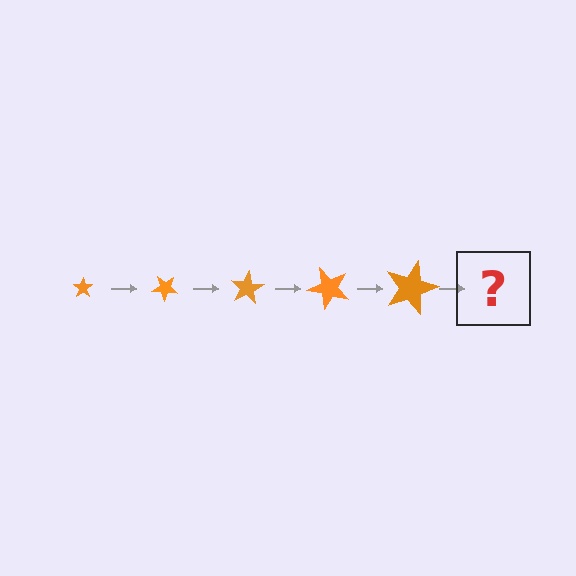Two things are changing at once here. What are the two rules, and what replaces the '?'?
The two rules are that the star grows larger each step and it rotates 40 degrees each step. The '?' should be a star, larger than the previous one and rotated 200 degrees from the start.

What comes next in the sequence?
The next element should be a star, larger than the previous one and rotated 200 degrees from the start.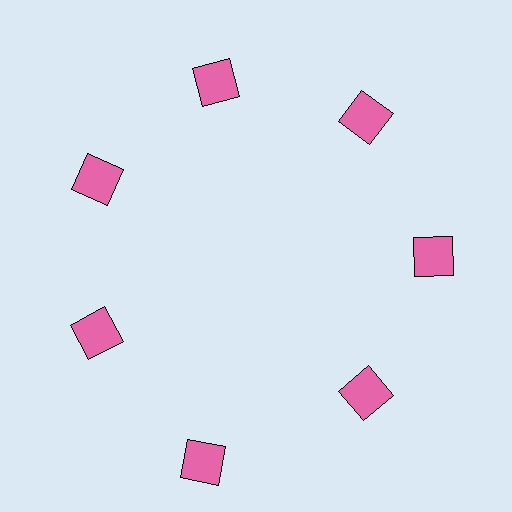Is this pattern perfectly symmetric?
No. The 7 pink squares are arranged in a ring, but one element near the 6 o'clock position is pushed outward from the center, breaking the 7-fold rotational symmetry.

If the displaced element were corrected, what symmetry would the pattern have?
It would have 7-fold rotational symmetry — the pattern would map onto itself every 51 degrees.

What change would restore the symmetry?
The symmetry would be restored by moving it inward, back onto the ring so that all 7 squares sit at equal angles and equal distance from the center.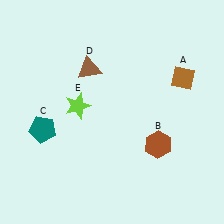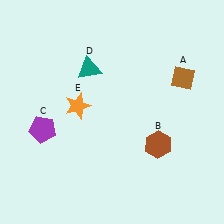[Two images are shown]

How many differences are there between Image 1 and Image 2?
There are 3 differences between the two images.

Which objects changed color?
C changed from teal to purple. D changed from brown to teal. E changed from lime to orange.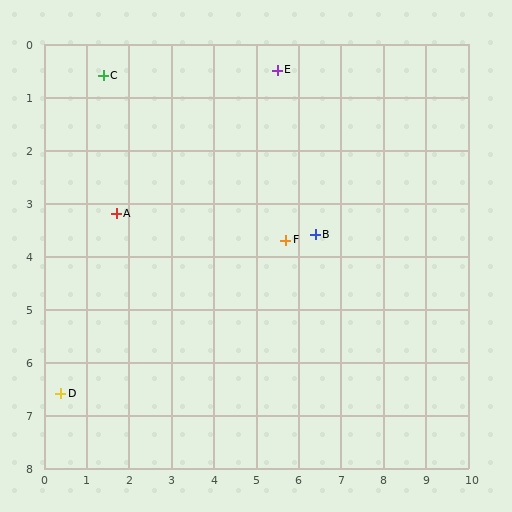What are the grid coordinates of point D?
Point D is at approximately (0.4, 6.6).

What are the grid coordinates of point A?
Point A is at approximately (1.7, 3.2).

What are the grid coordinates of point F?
Point F is at approximately (5.7, 3.7).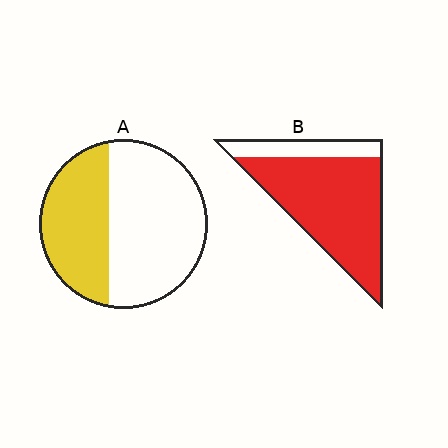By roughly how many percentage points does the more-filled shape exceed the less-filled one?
By roughly 40 percentage points (B over A).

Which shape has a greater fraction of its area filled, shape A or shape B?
Shape B.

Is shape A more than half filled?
No.